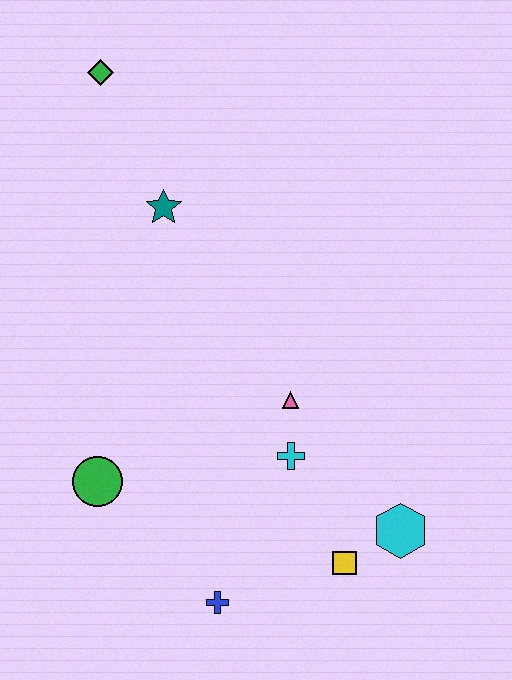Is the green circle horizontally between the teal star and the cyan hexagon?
No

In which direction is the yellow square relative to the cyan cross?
The yellow square is below the cyan cross.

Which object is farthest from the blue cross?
The green diamond is farthest from the blue cross.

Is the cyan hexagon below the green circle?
Yes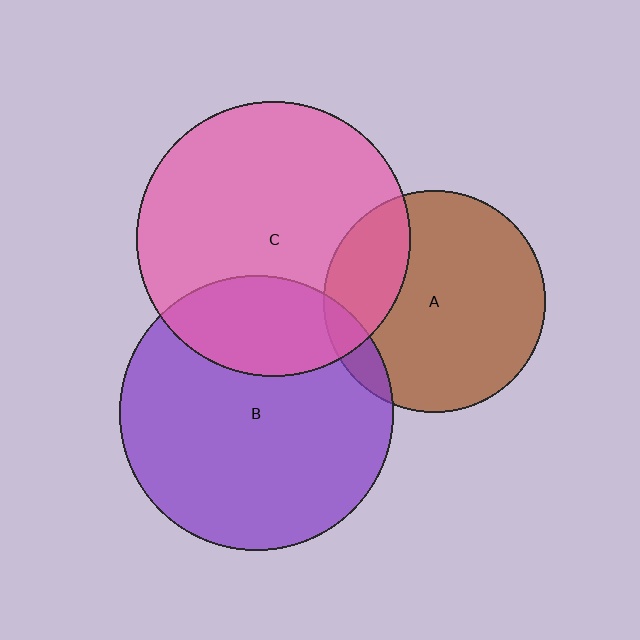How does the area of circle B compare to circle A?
Approximately 1.5 times.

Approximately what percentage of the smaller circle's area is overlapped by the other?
Approximately 25%.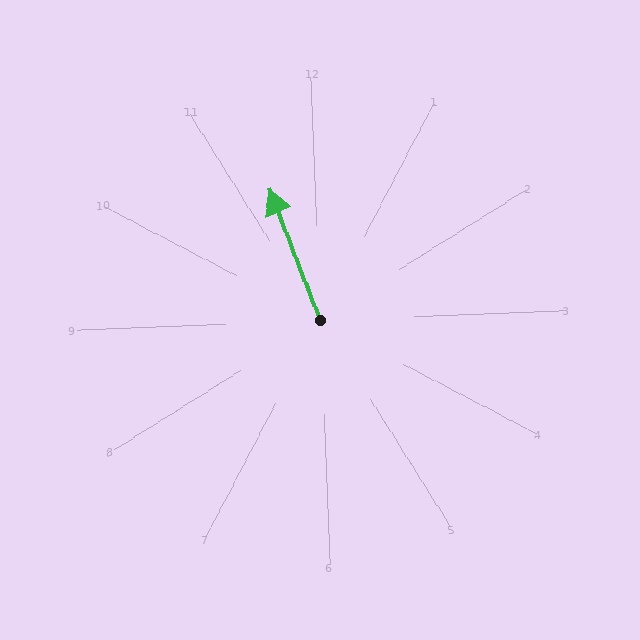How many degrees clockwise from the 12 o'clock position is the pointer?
Approximately 341 degrees.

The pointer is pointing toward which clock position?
Roughly 11 o'clock.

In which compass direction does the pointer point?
North.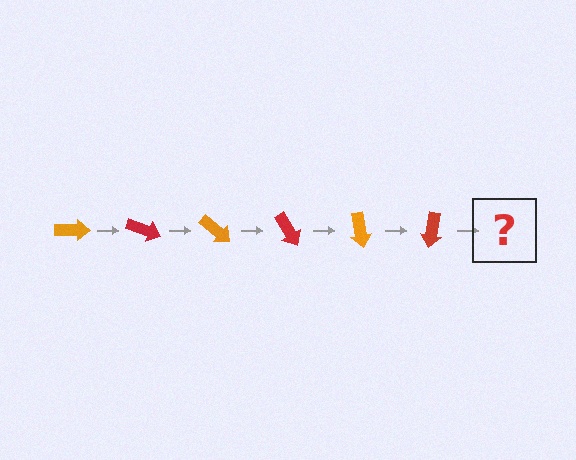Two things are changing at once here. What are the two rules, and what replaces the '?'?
The two rules are that it rotates 20 degrees each step and the color cycles through orange and red. The '?' should be an orange arrow, rotated 120 degrees from the start.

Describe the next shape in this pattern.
It should be an orange arrow, rotated 120 degrees from the start.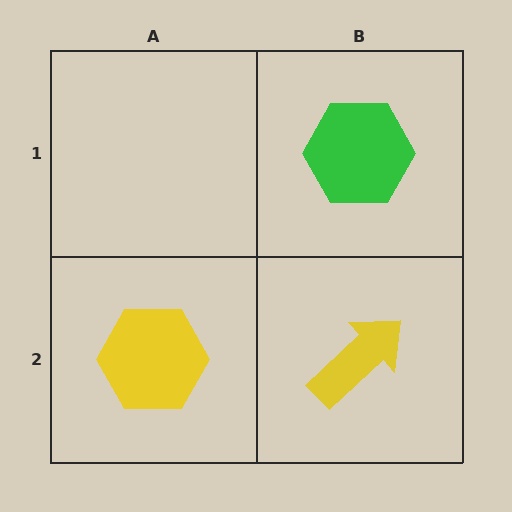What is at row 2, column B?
A yellow arrow.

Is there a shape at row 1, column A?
No, that cell is empty.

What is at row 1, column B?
A green hexagon.